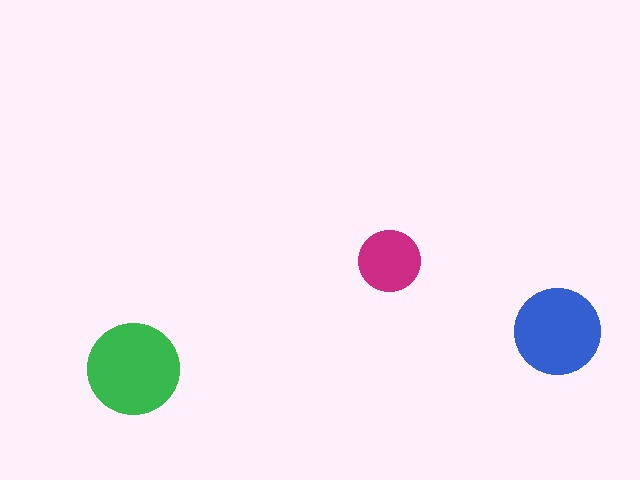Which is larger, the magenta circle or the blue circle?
The blue one.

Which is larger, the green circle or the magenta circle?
The green one.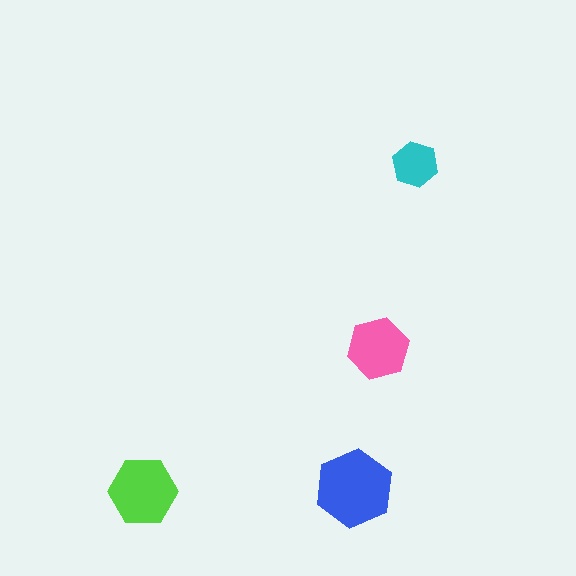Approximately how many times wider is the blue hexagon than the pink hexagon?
About 1.5 times wider.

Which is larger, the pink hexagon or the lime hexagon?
The lime one.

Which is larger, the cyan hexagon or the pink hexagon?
The pink one.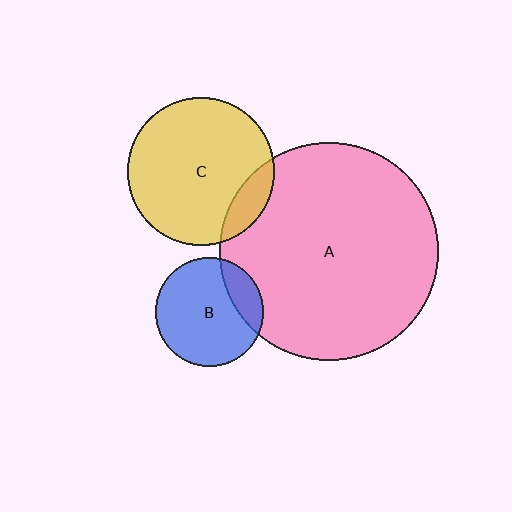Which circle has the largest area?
Circle A (pink).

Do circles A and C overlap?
Yes.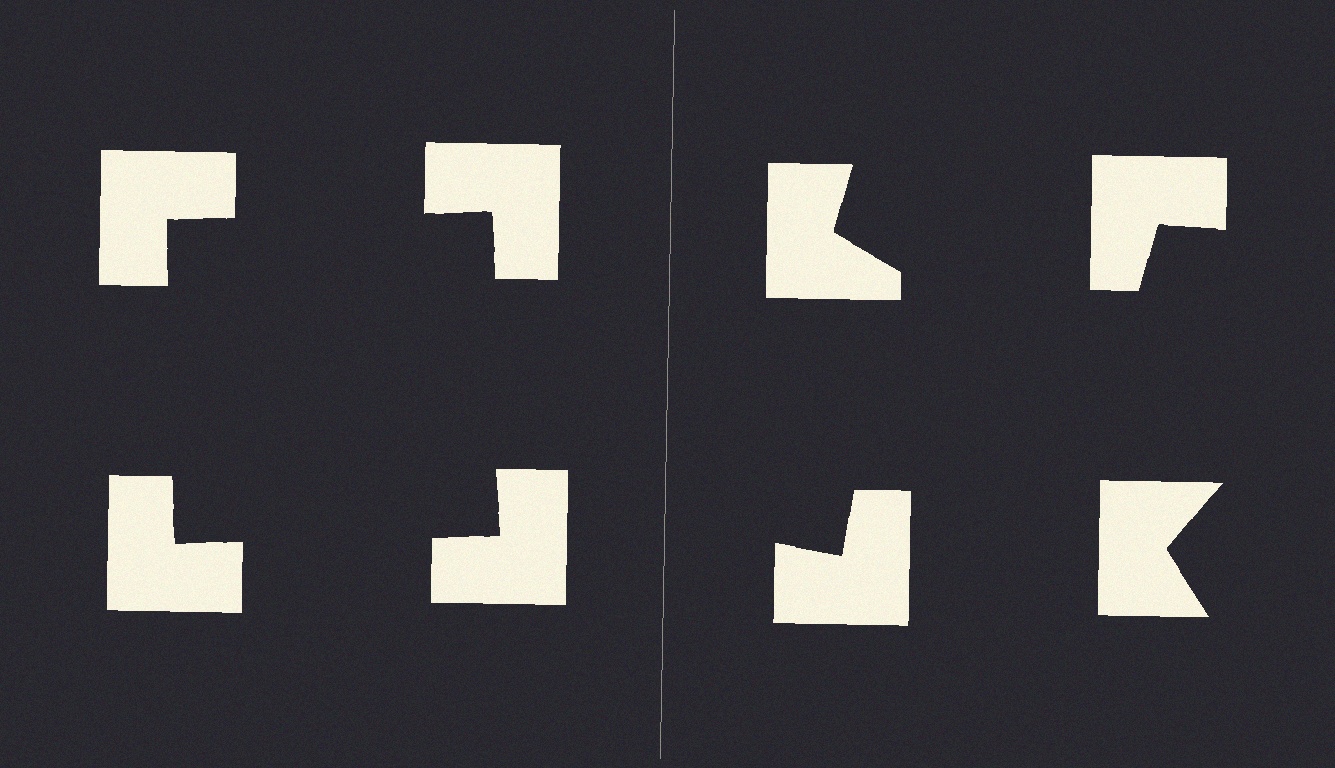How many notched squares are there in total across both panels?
8 — 4 on each side.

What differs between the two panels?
The notched squares are positioned identically on both sides; only the wedge orientations differ. On the left they align to a square; on the right they are misaligned.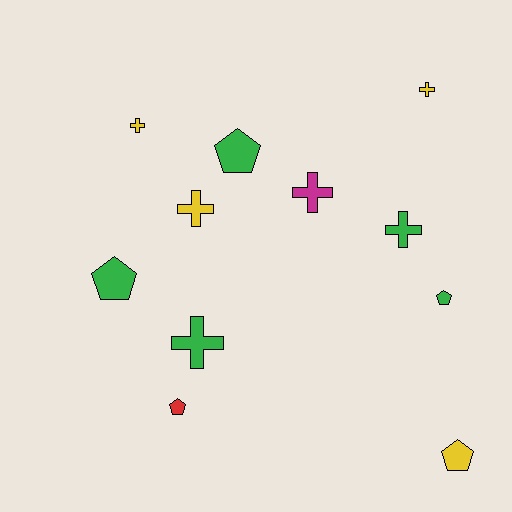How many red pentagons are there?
There is 1 red pentagon.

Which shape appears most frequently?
Cross, with 6 objects.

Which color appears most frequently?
Green, with 5 objects.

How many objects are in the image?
There are 11 objects.